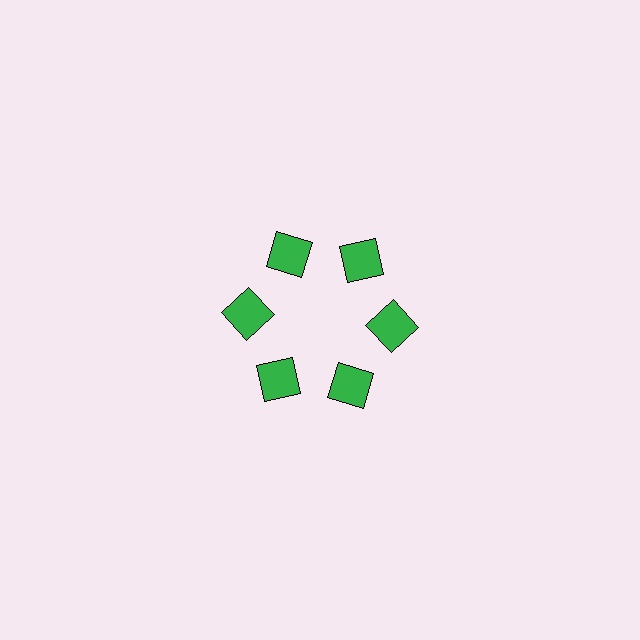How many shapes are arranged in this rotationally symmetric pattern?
There are 6 shapes, arranged in 6 groups of 1.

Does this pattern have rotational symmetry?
Yes, this pattern has 6-fold rotational symmetry. It looks the same after rotating 60 degrees around the center.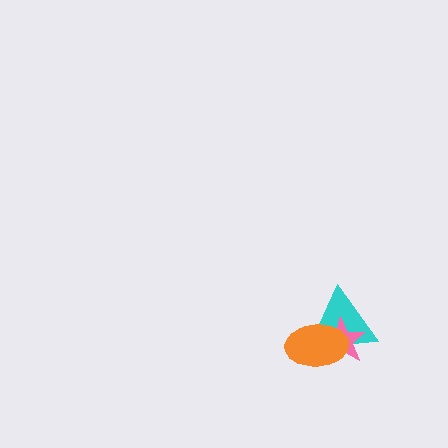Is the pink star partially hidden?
Yes, it is partially covered by another shape.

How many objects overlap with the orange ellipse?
2 objects overlap with the orange ellipse.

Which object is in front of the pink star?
The orange ellipse is in front of the pink star.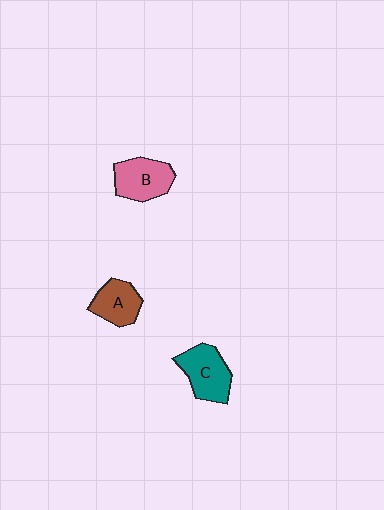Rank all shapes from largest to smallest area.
From largest to smallest: C (teal), B (pink), A (brown).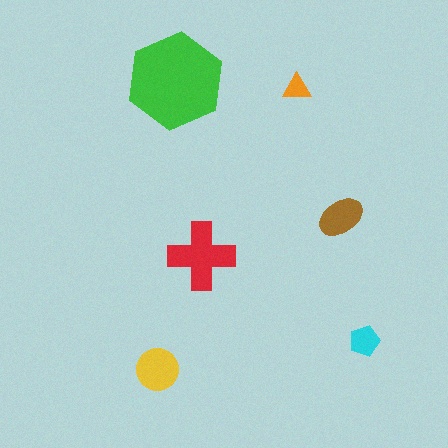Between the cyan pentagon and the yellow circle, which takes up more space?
The yellow circle.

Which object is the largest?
The green hexagon.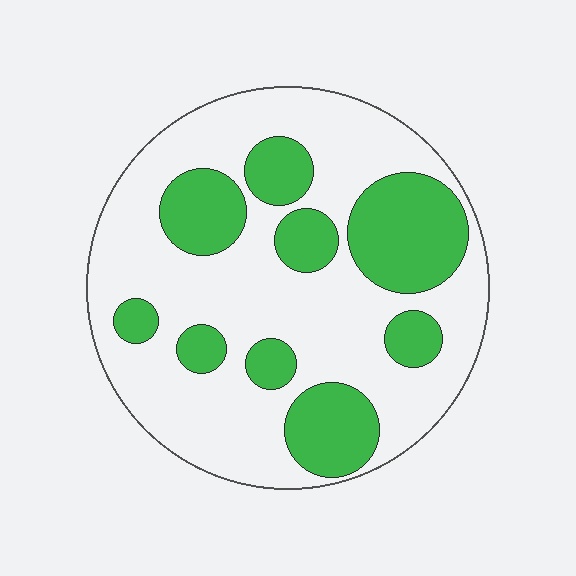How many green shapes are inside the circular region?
9.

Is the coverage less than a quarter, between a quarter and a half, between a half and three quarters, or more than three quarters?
Between a quarter and a half.